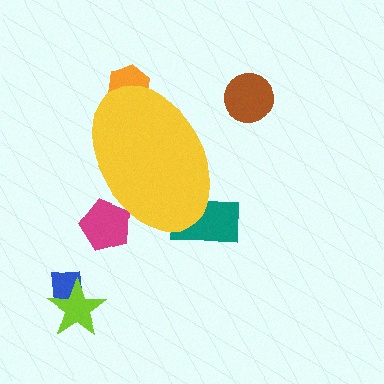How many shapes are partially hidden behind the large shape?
3 shapes are partially hidden.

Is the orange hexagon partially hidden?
Yes, the orange hexagon is partially hidden behind the yellow ellipse.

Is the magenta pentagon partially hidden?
Yes, the magenta pentagon is partially hidden behind the yellow ellipse.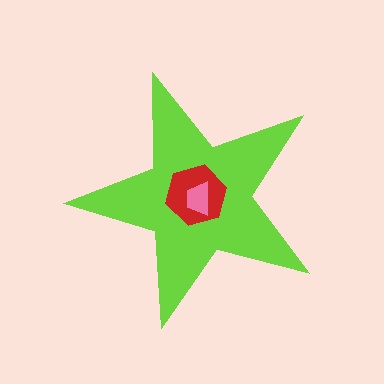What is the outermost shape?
The lime star.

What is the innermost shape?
The pink trapezoid.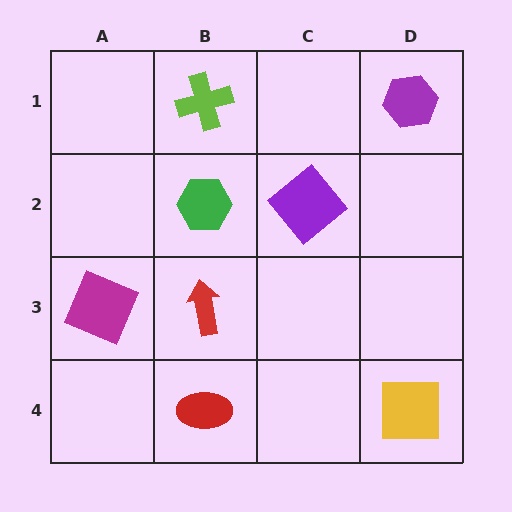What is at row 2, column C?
A purple diamond.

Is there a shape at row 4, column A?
No, that cell is empty.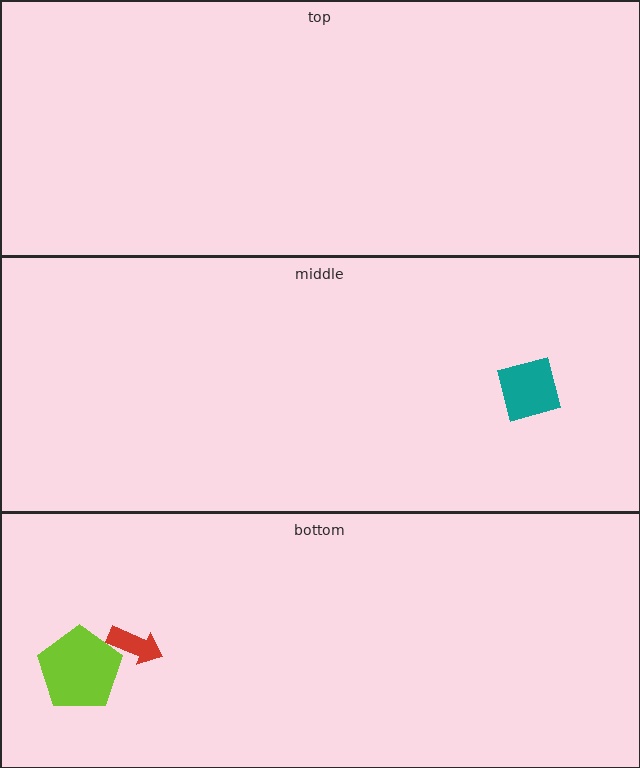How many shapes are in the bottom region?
2.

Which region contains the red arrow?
The bottom region.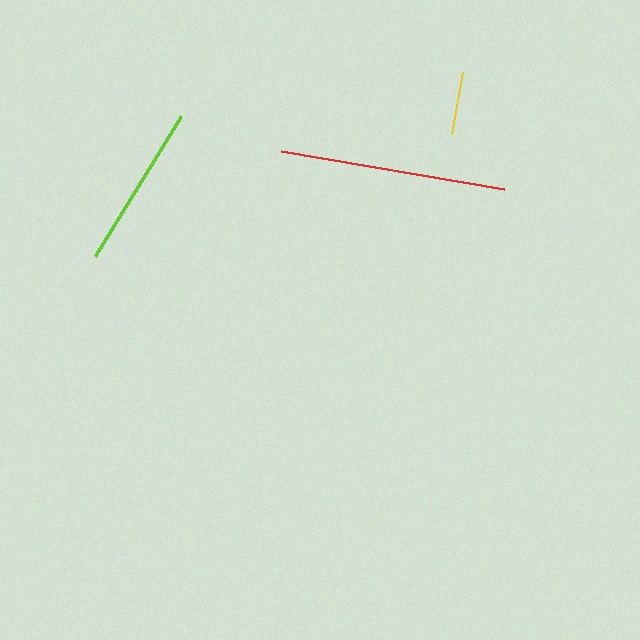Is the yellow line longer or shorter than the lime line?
The lime line is longer than the yellow line.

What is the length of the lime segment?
The lime segment is approximately 164 pixels long.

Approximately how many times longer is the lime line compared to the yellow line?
The lime line is approximately 2.6 times the length of the yellow line.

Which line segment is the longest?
The red line is the longest at approximately 227 pixels.